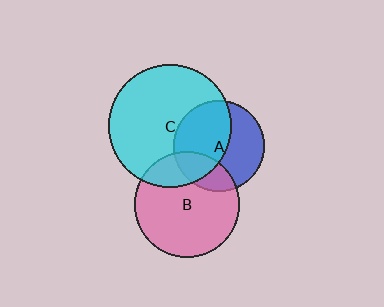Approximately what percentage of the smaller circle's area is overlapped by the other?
Approximately 20%.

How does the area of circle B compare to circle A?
Approximately 1.4 times.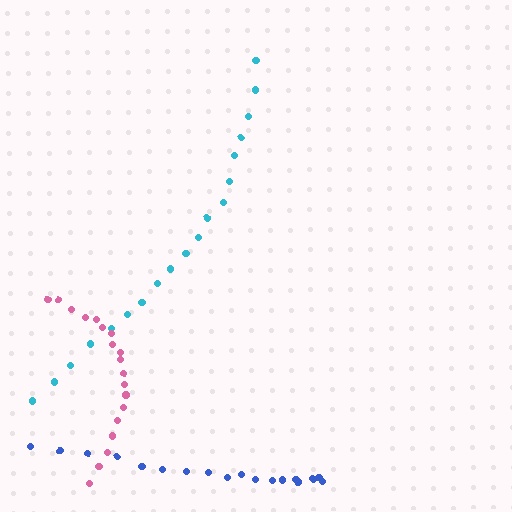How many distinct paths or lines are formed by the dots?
There are 3 distinct paths.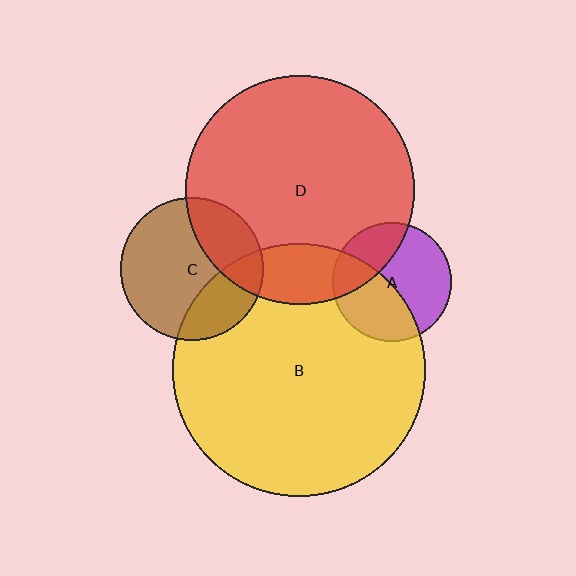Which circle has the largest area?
Circle B (yellow).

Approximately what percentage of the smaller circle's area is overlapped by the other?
Approximately 25%.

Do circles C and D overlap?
Yes.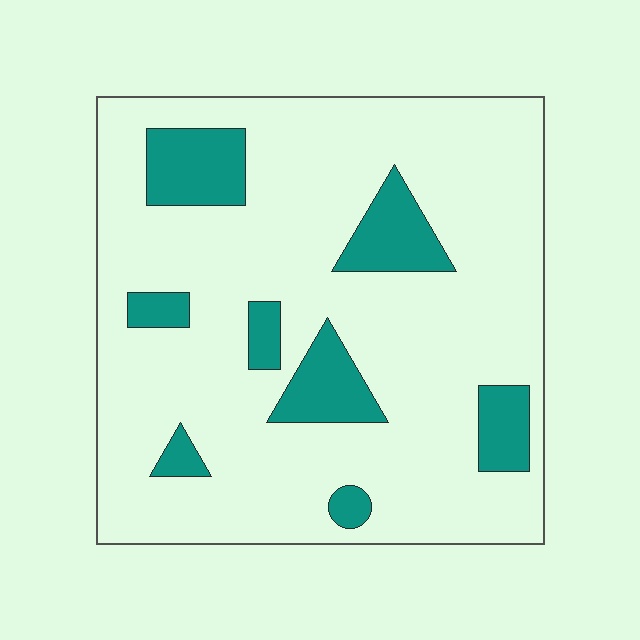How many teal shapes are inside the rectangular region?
8.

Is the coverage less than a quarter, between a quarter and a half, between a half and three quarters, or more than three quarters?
Less than a quarter.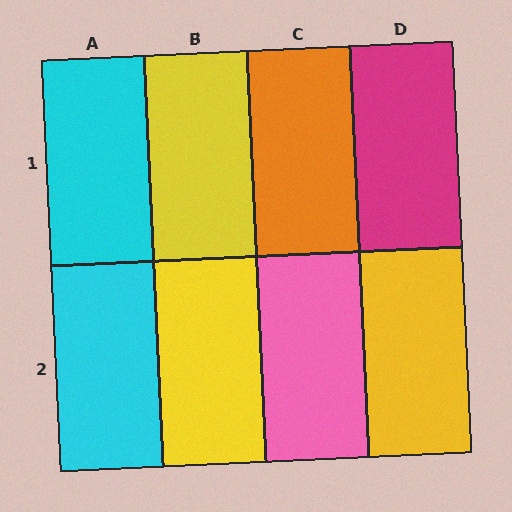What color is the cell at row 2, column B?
Yellow.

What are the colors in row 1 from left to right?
Cyan, yellow, orange, magenta.